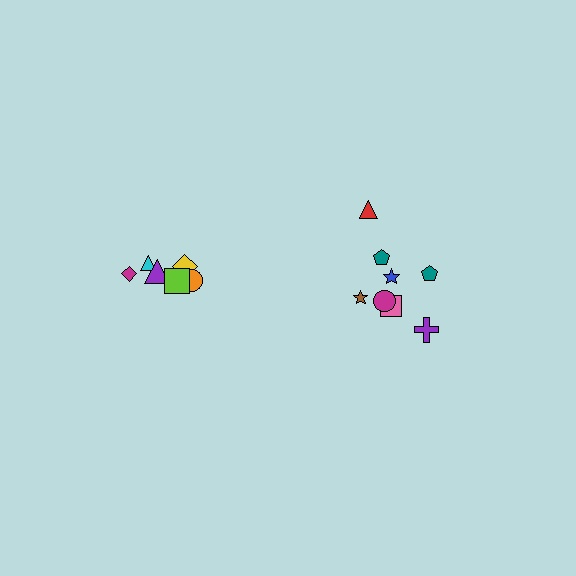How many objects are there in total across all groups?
There are 14 objects.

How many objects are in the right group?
There are 8 objects.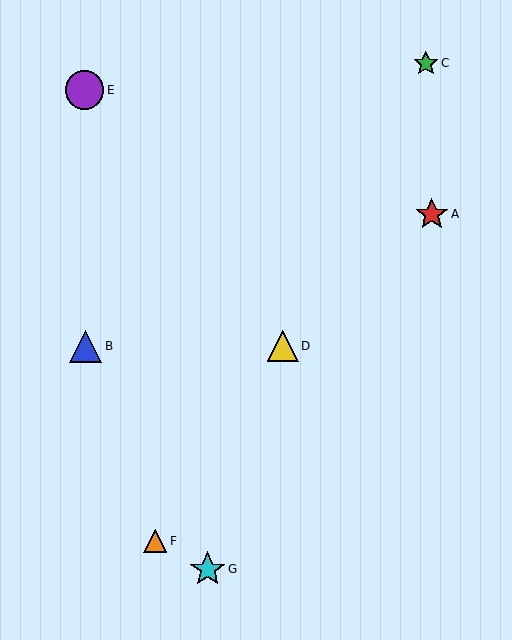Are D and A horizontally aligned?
No, D is at y≈346 and A is at y≈214.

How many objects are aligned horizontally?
2 objects (B, D) are aligned horizontally.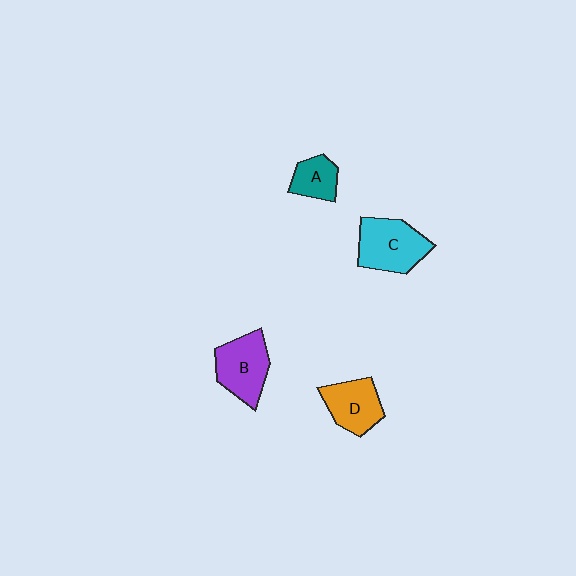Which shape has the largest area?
Shape C (cyan).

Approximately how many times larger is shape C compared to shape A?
Approximately 1.9 times.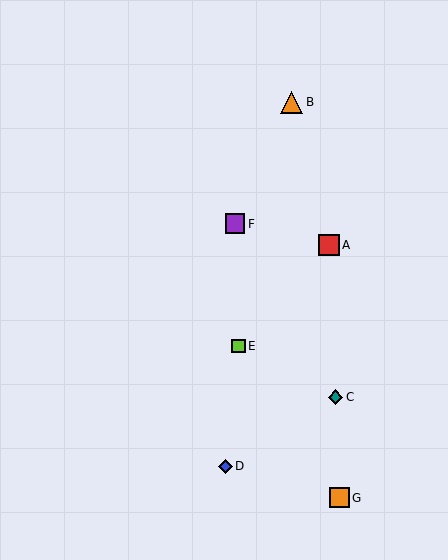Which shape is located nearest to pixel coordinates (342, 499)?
The orange square (labeled G) at (339, 498) is nearest to that location.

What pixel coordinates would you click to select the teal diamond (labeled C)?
Click at (336, 397) to select the teal diamond C.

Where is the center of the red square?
The center of the red square is at (329, 245).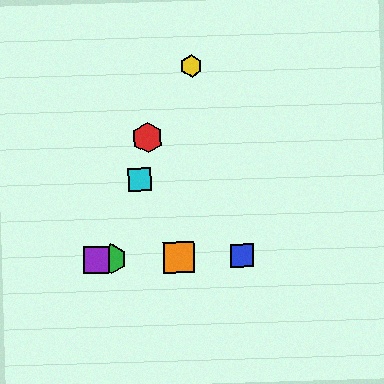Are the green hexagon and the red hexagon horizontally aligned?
No, the green hexagon is at y≈259 and the red hexagon is at y≈138.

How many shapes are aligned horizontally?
4 shapes (the blue square, the green hexagon, the purple square, the orange square) are aligned horizontally.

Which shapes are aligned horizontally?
The blue square, the green hexagon, the purple square, the orange square are aligned horizontally.